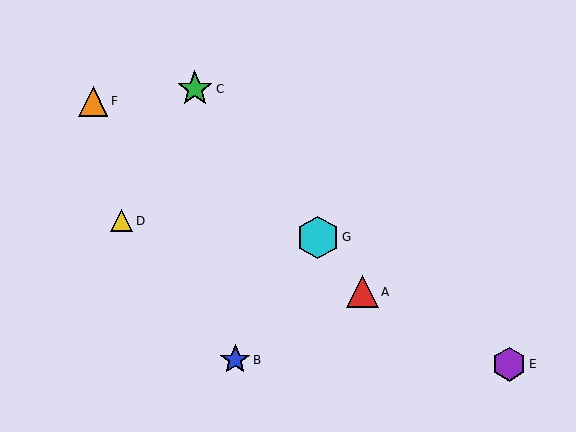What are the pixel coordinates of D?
Object D is at (122, 221).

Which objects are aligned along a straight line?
Objects A, C, G are aligned along a straight line.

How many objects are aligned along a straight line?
3 objects (A, C, G) are aligned along a straight line.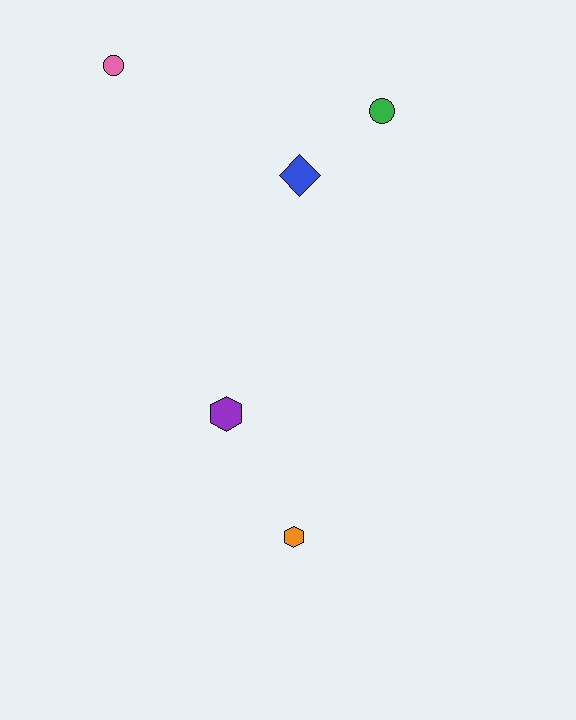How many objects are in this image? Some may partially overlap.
There are 5 objects.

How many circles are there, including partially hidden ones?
There are 2 circles.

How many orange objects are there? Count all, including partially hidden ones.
There is 1 orange object.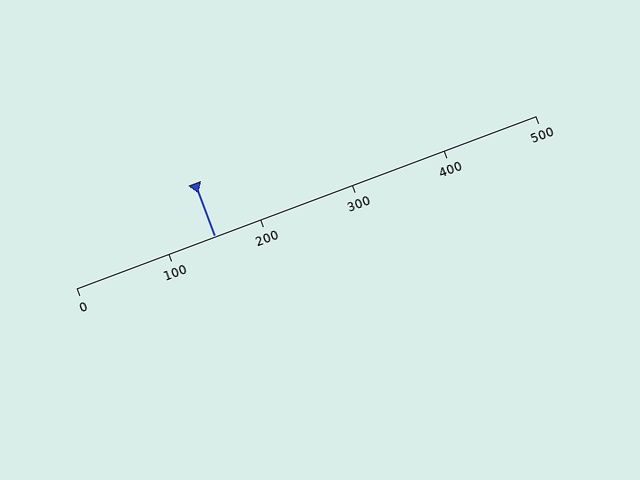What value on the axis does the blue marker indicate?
The marker indicates approximately 150.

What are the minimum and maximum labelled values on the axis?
The axis runs from 0 to 500.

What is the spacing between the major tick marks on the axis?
The major ticks are spaced 100 apart.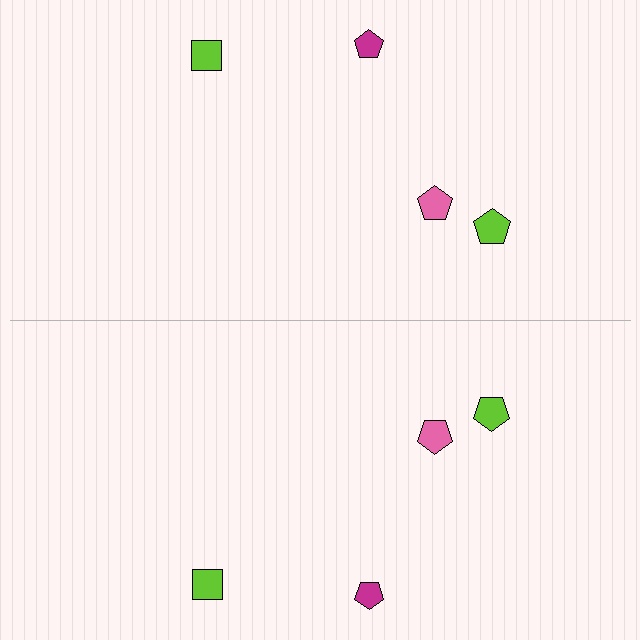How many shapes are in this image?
There are 8 shapes in this image.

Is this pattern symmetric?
Yes, this pattern has bilateral (reflection) symmetry.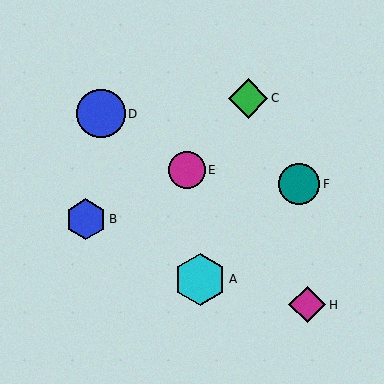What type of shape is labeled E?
Shape E is a magenta circle.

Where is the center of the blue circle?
The center of the blue circle is at (101, 114).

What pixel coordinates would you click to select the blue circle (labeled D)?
Click at (101, 114) to select the blue circle D.